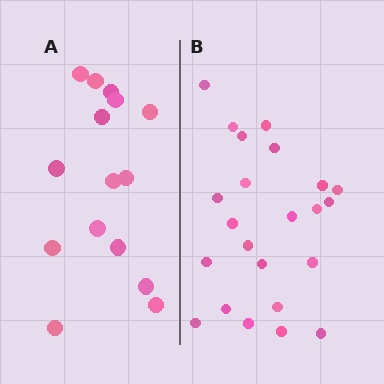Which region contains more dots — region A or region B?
Region B (the right region) has more dots.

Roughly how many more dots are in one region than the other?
Region B has roughly 8 or so more dots than region A.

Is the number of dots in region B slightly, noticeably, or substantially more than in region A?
Region B has substantially more. The ratio is roughly 1.5 to 1.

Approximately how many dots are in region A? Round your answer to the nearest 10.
About 20 dots. (The exact count is 15, which rounds to 20.)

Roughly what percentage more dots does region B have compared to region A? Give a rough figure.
About 55% more.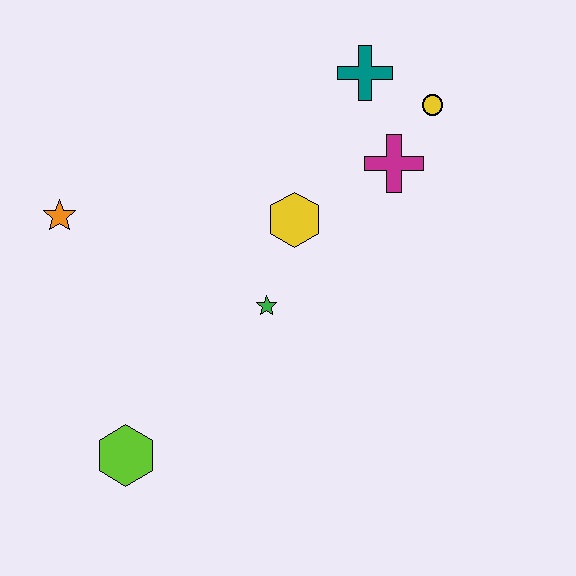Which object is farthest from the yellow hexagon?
The lime hexagon is farthest from the yellow hexagon.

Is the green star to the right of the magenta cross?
No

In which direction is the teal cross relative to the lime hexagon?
The teal cross is above the lime hexagon.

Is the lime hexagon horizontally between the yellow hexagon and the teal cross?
No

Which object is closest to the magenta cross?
The yellow circle is closest to the magenta cross.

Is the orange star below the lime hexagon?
No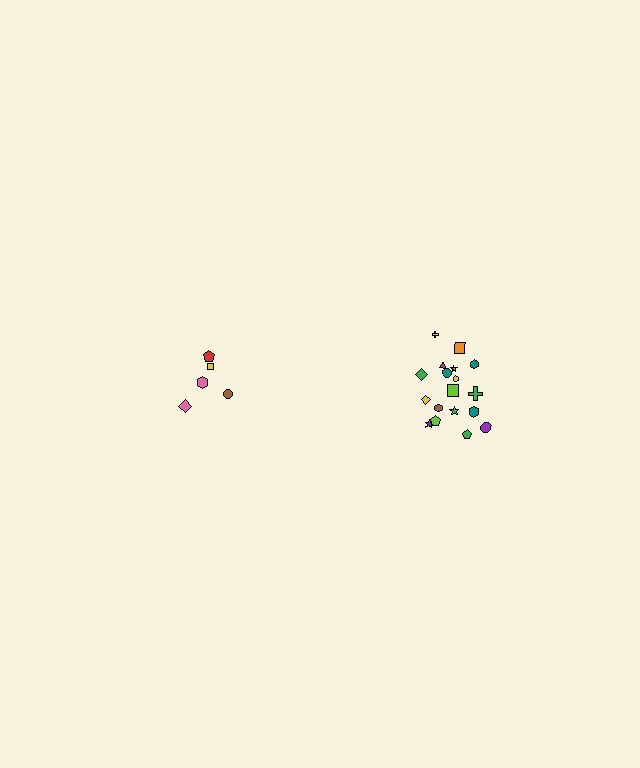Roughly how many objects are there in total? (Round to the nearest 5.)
Roughly 25 objects in total.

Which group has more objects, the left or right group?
The right group.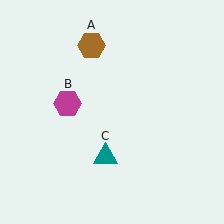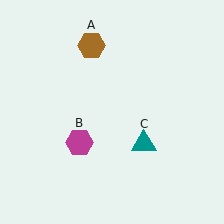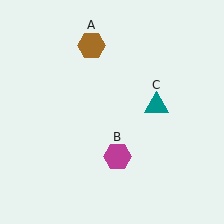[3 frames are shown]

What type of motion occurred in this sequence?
The magenta hexagon (object B), teal triangle (object C) rotated counterclockwise around the center of the scene.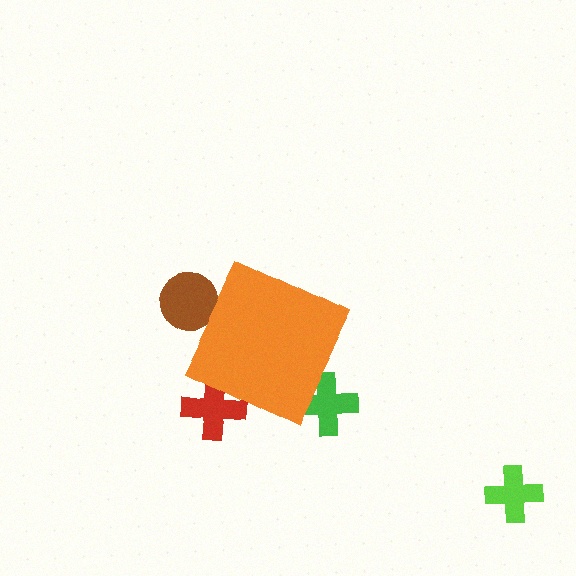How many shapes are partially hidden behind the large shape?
3 shapes are partially hidden.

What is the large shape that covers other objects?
An orange diamond.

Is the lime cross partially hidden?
No, the lime cross is fully visible.